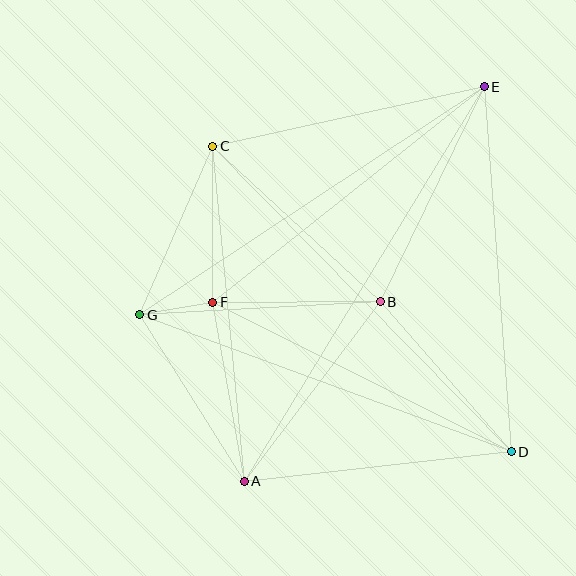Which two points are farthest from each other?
Points A and E are farthest from each other.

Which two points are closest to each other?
Points F and G are closest to each other.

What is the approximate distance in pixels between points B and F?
The distance between B and F is approximately 167 pixels.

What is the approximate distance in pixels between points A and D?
The distance between A and D is approximately 268 pixels.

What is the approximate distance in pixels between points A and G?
The distance between A and G is approximately 196 pixels.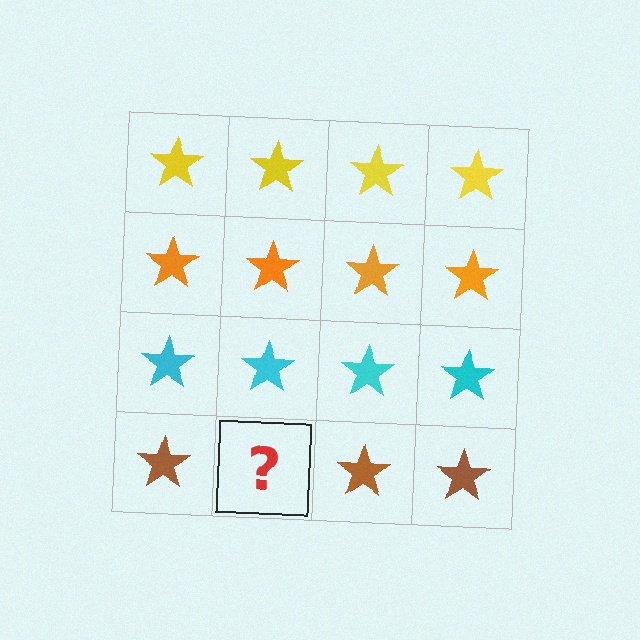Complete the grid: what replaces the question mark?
The question mark should be replaced with a brown star.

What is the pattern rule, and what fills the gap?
The rule is that each row has a consistent color. The gap should be filled with a brown star.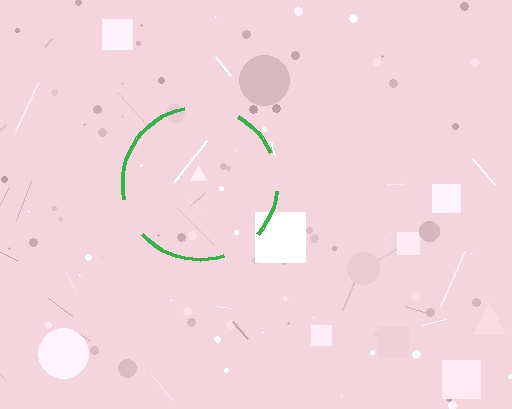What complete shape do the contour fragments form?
The contour fragments form a circle.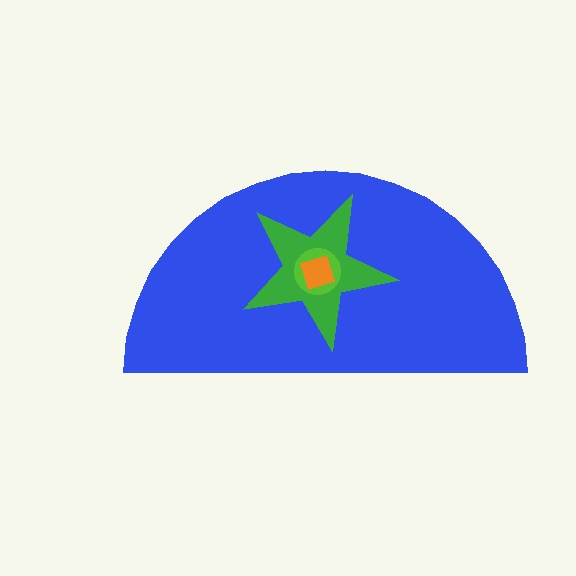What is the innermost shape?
The orange diamond.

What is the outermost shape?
The blue semicircle.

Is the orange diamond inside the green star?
Yes.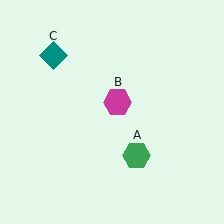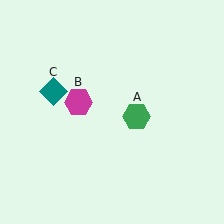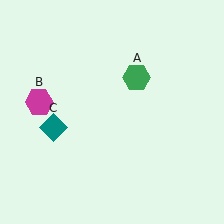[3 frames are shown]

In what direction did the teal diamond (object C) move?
The teal diamond (object C) moved down.